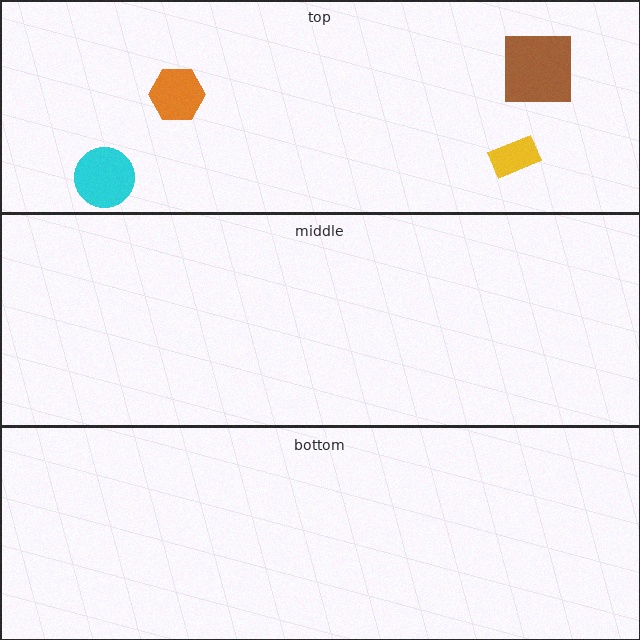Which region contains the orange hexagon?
The top region.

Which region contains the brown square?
The top region.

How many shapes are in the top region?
4.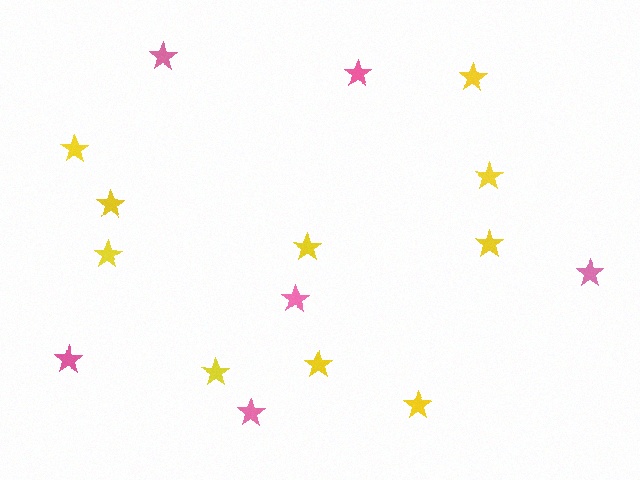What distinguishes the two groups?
There are 2 groups: one group of pink stars (6) and one group of yellow stars (10).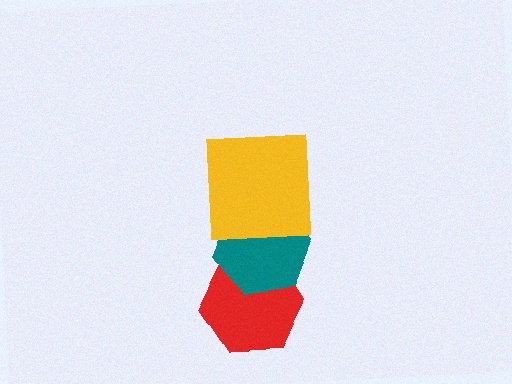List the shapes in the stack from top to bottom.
From top to bottom: the yellow square, the teal hexagon, the red hexagon.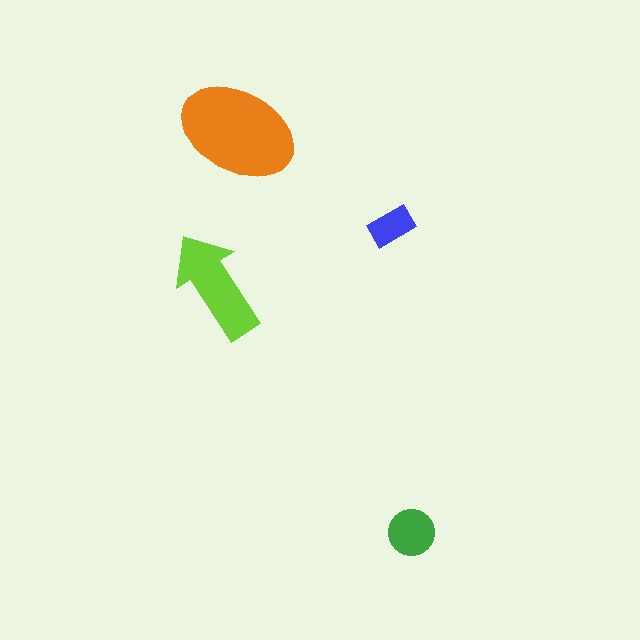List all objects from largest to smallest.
The orange ellipse, the lime arrow, the green circle, the blue rectangle.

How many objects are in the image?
There are 4 objects in the image.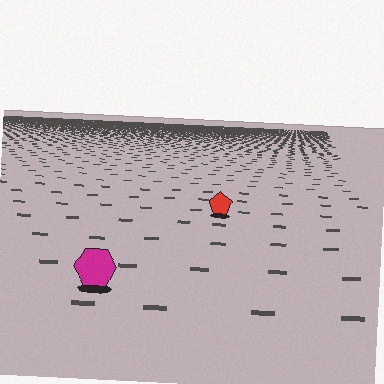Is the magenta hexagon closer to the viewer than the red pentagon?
Yes. The magenta hexagon is closer — you can tell from the texture gradient: the ground texture is coarser near it.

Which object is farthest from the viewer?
The red pentagon is farthest from the viewer. It appears smaller and the ground texture around it is denser.